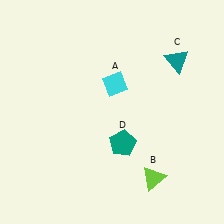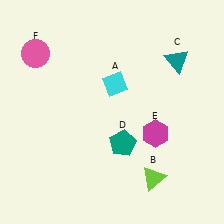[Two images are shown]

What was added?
A magenta hexagon (E), a pink circle (F) were added in Image 2.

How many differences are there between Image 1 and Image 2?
There are 2 differences between the two images.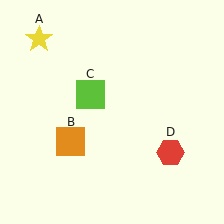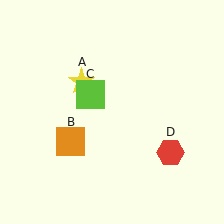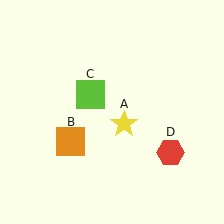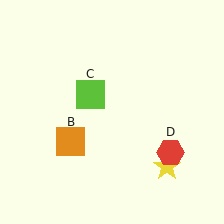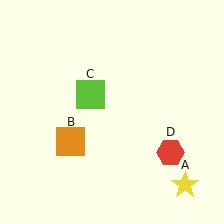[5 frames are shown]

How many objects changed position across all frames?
1 object changed position: yellow star (object A).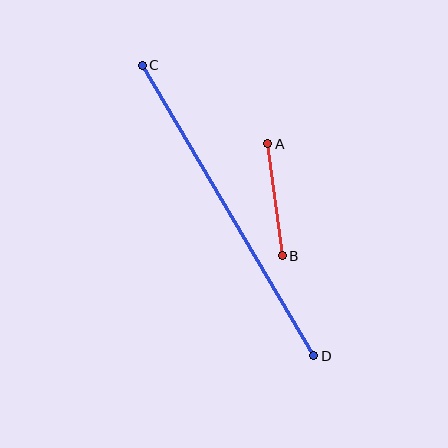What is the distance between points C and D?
The distance is approximately 337 pixels.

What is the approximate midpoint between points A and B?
The midpoint is at approximately (275, 200) pixels.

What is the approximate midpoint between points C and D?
The midpoint is at approximately (228, 211) pixels.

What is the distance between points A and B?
The distance is approximately 113 pixels.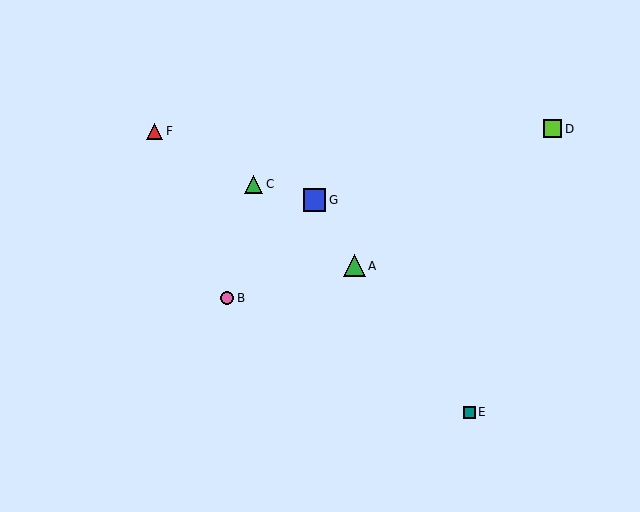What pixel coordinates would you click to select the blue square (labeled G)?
Click at (314, 200) to select the blue square G.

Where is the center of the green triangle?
The center of the green triangle is at (254, 184).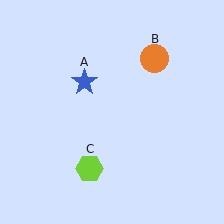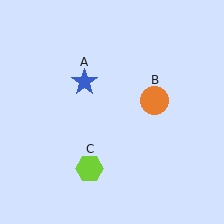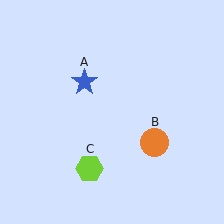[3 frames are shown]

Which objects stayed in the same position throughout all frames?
Blue star (object A) and lime hexagon (object C) remained stationary.